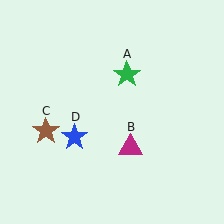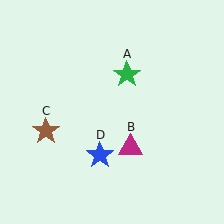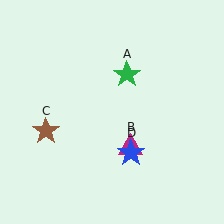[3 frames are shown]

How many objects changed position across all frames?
1 object changed position: blue star (object D).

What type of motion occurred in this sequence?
The blue star (object D) rotated counterclockwise around the center of the scene.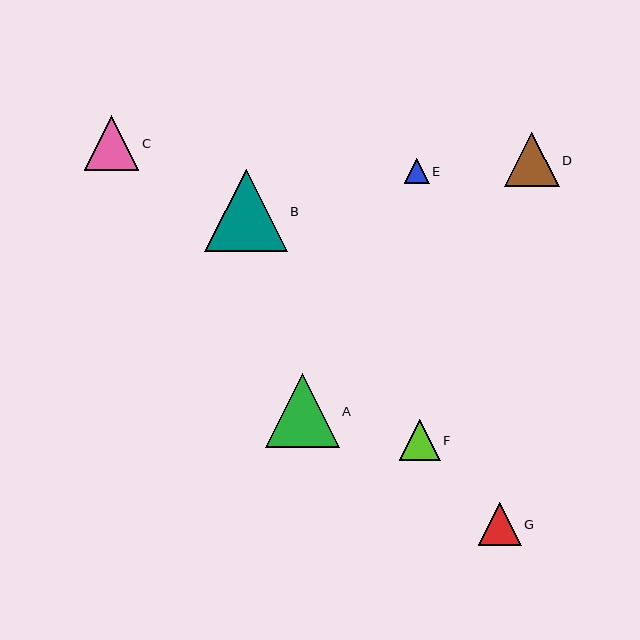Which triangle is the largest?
Triangle B is the largest with a size of approximately 83 pixels.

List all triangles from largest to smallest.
From largest to smallest: B, A, D, C, G, F, E.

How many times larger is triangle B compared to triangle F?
Triangle B is approximately 2.0 times the size of triangle F.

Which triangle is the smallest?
Triangle E is the smallest with a size of approximately 25 pixels.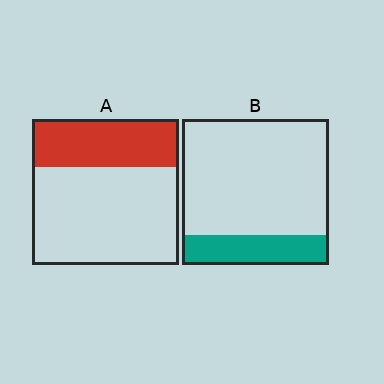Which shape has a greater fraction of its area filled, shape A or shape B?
Shape A.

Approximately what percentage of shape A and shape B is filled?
A is approximately 35% and B is approximately 20%.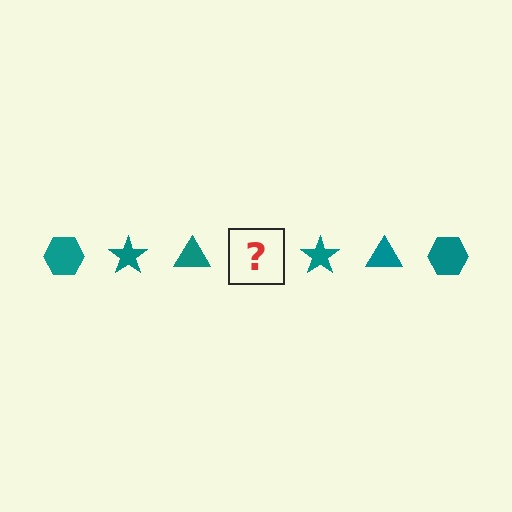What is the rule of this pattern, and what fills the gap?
The rule is that the pattern cycles through hexagon, star, triangle shapes in teal. The gap should be filled with a teal hexagon.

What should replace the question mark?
The question mark should be replaced with a teal hexagon.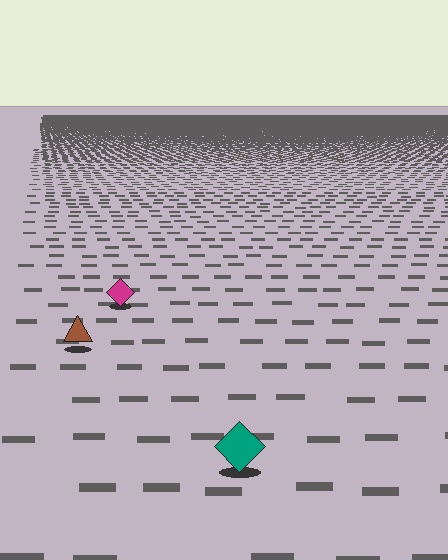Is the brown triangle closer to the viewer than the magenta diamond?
Yes. The brown triangle is closer — you can tell from the texture gradient: the ground texture is coarser near it.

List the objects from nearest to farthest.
From nearest to farthest: the teal diamond, the brown triangle, the magenta diamond.